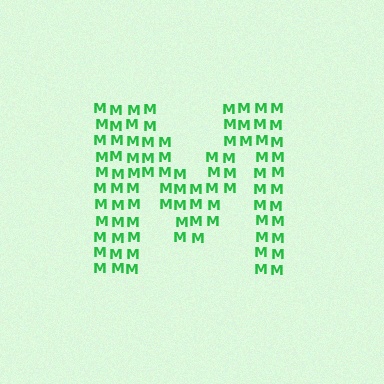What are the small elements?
The small elements are letter M's.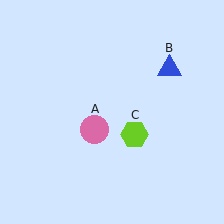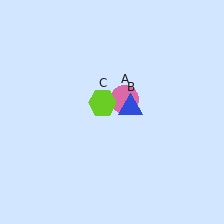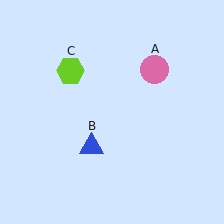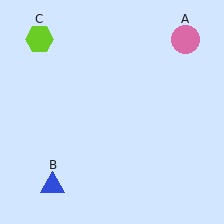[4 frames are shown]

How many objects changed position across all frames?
3 objects changed position: pink circle (object A), blue triangle (object B), lime hexagon (object C).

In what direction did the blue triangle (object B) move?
The blue triangle (object B) moved down and to the left.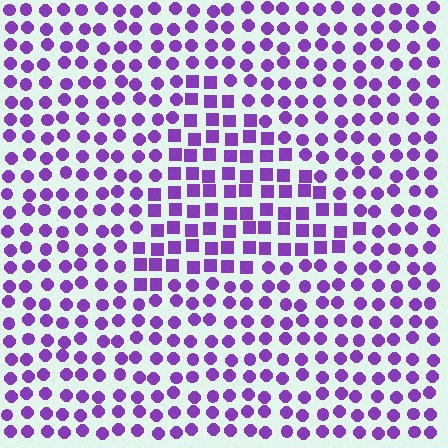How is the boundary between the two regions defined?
The boundary is defined by a change in element shape: squares inside vs. circles outside. All elements share the same color and spacing.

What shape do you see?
I see a triangle.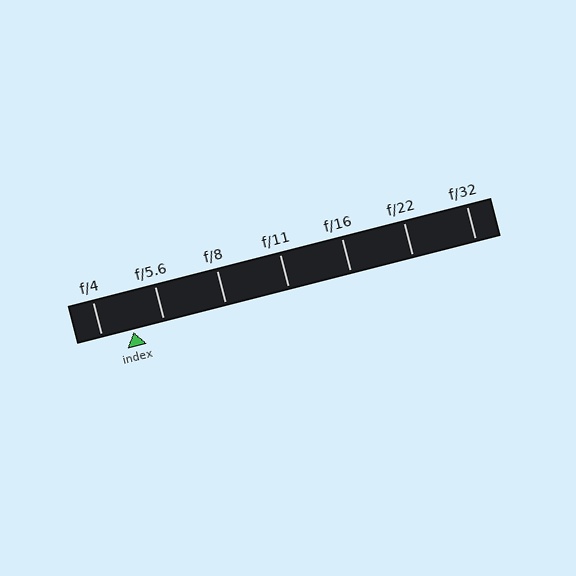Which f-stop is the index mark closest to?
The index mark is closest to f/5.6.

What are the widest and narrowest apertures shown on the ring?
The widest aperture shown is f/4 and the narrowest is f/32.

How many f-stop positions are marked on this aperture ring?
There are 7 f-stop positions marked.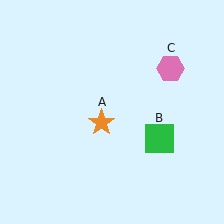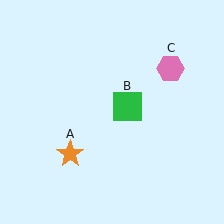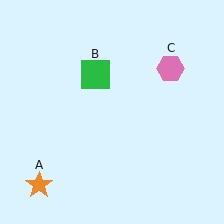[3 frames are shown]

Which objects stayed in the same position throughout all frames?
Pink hexagon (object C) remained stationary.